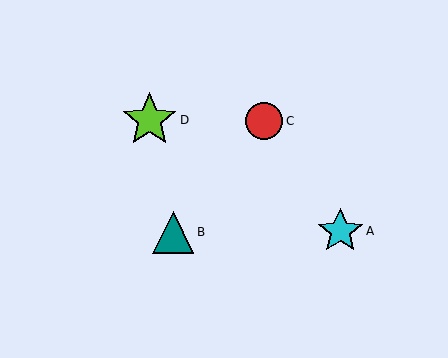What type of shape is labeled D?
Shape D is a lime star.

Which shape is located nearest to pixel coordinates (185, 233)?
The teal triangle (labeled B) at (173, 232) is nearest to that location.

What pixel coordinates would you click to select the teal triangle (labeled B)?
Click at (173, 232) to select the teal triangle B.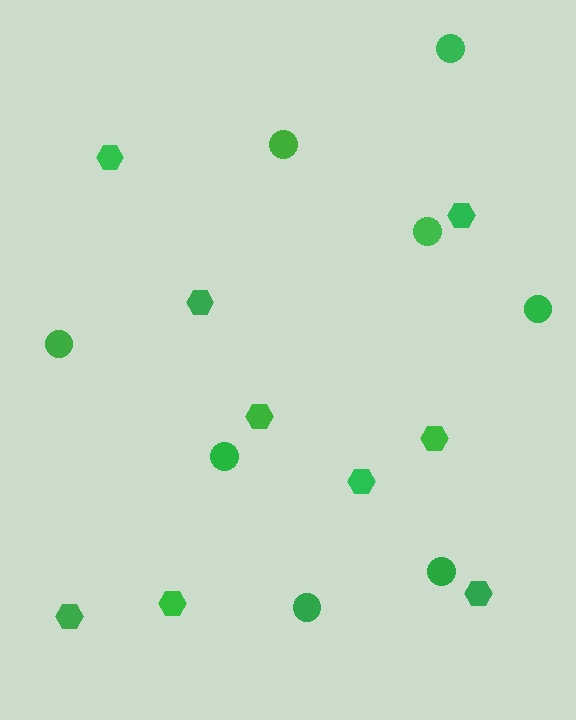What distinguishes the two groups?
There are 2 groups: one group of hexagons (9) and one group of circles (8).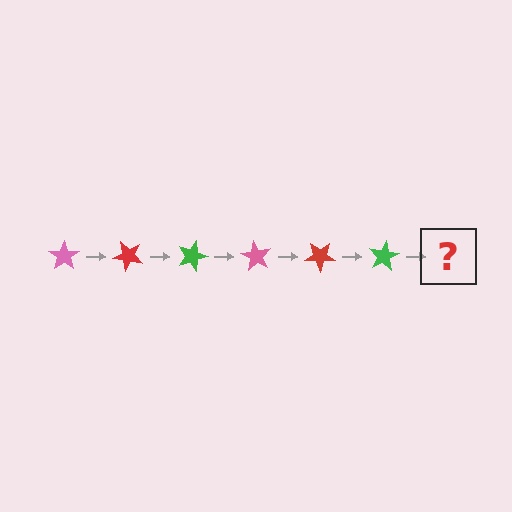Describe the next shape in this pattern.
It should be a pink star, rotated 270 degrees from the start.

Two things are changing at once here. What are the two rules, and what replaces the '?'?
The two rules are that it rotates 45 degrees each step and the color cycles through pink, red, and green. The '?' should be a pink star, rotated 270 degrees from the start.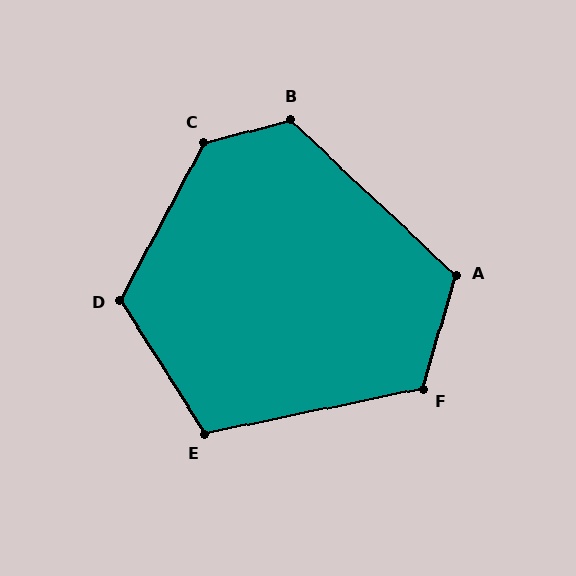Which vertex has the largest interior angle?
C, at approximately 132 degrees.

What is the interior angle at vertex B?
Approximately 122 degrees (obtuse).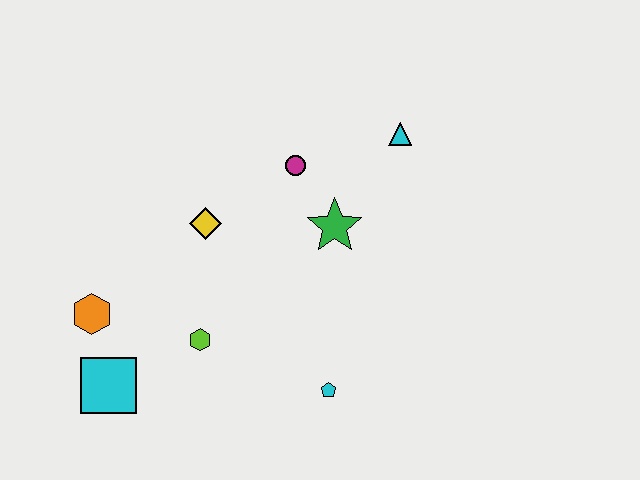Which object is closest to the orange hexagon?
The cyan square is closest to the orange hexagon.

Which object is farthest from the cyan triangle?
The cyan square is farthest from the cyan triangle.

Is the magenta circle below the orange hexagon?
No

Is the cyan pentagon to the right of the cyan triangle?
No